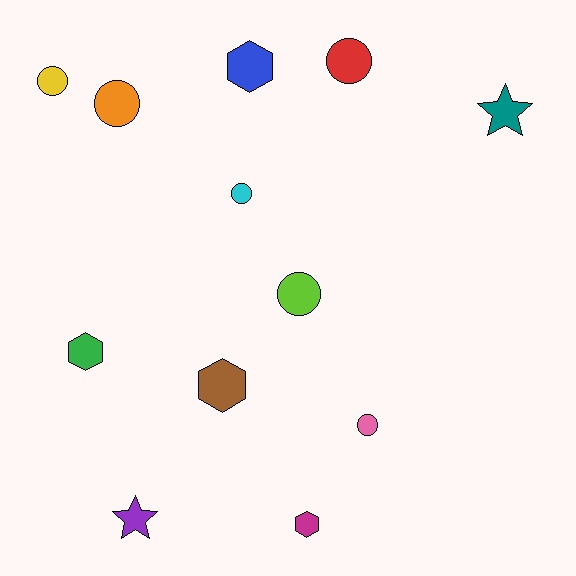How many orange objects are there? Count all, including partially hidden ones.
There is 1 orange object.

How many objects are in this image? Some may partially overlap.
There are 12 objects.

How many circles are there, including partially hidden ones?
There are 6 circles.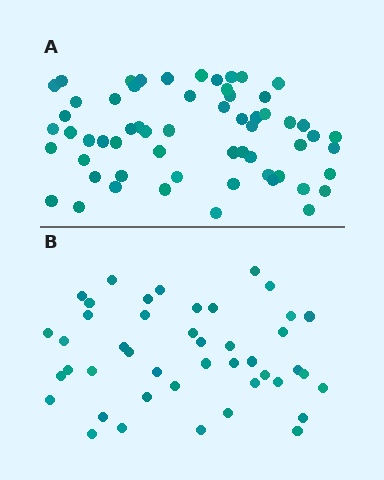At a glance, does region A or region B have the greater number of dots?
Region A (the top region) has more dots.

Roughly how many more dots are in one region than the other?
Region A has approximately 15 more dots than region B.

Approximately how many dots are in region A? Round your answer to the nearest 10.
About 60 dots.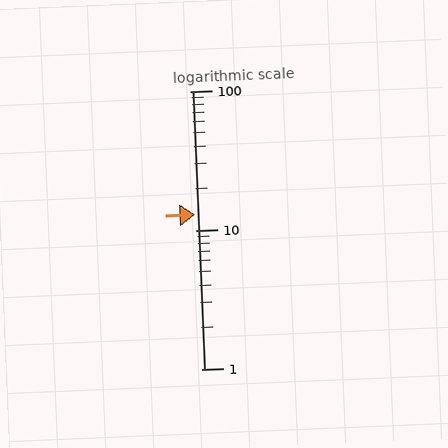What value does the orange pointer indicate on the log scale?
The pointer indicates approximately 13.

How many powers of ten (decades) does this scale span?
The scale spans 2 decades, from 1 to 100.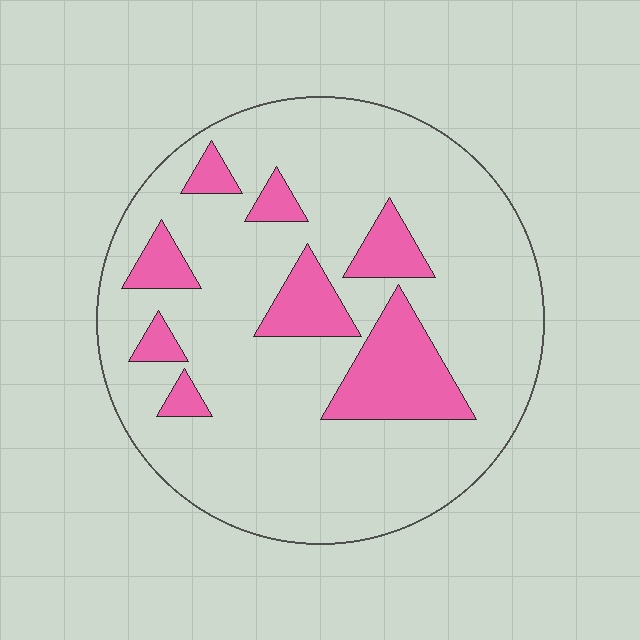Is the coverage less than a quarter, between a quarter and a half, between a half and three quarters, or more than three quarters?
Less than a quarter.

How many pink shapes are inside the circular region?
8.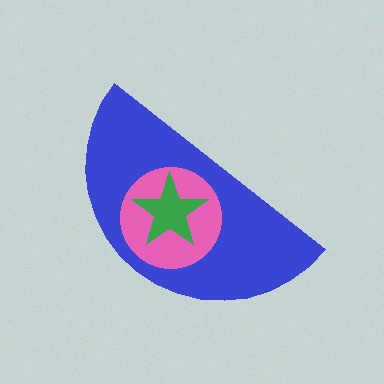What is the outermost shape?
The blue semicircle.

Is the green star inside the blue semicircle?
Yes.